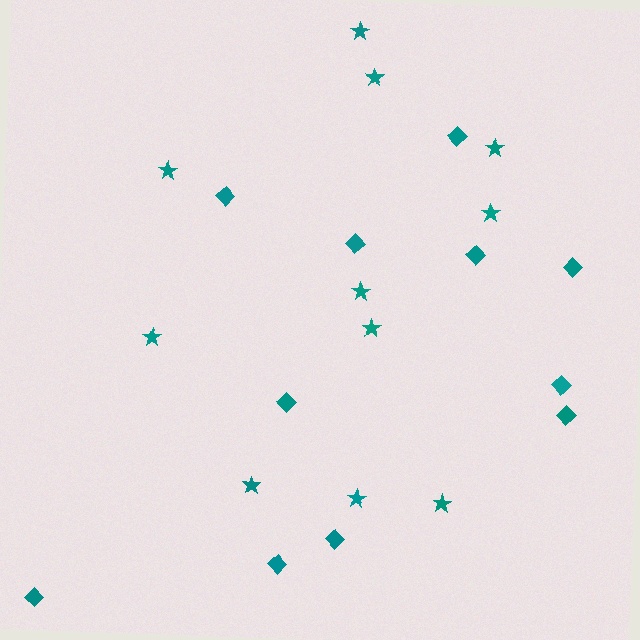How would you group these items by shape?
There are 2 groups: one group of diamonds (11) and one group of stars (11).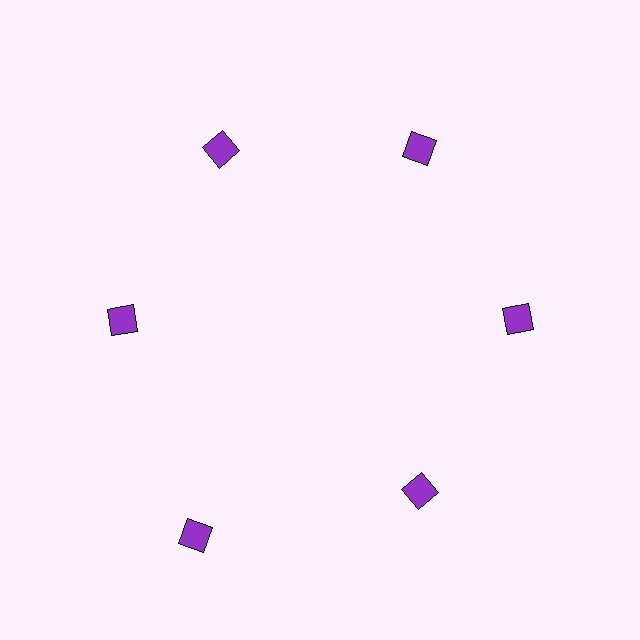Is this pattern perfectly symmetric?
No. The 6 purple diamonds are arranged in a ring, but one element near the 7 o'clock position is pushed outward from the center, breaking the 6-fold rotational symmetry.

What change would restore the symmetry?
The symmetry would be restored by moving it inward, back onto the ring so that all 6 diamonds sit at equal angles and equal distance from the center.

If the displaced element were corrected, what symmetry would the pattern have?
It would have 6-fold rotational symmetry — the pattern would map onto itself every 60 degrees.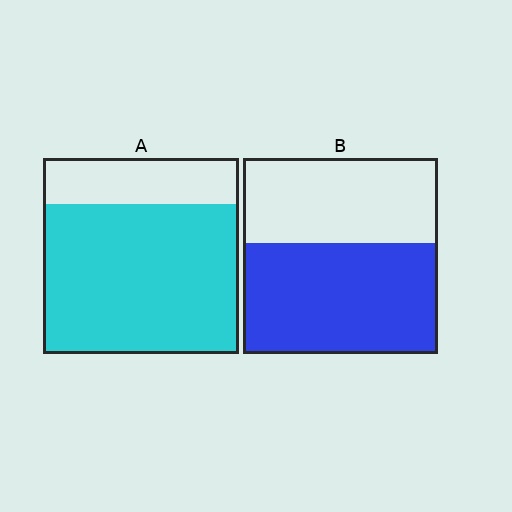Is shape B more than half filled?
Yes.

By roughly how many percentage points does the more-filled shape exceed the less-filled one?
By roughly 20 percentage points (A over B).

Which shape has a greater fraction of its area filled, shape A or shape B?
Shape A.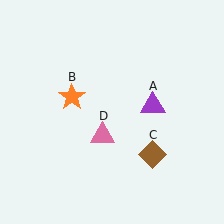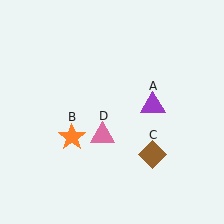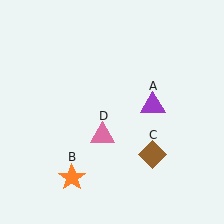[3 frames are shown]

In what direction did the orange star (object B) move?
The orange star (object B) moved down.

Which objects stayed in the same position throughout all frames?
Purple triangle (object A) and brown diamond (object C) and pink triangle (object D) remained stationary.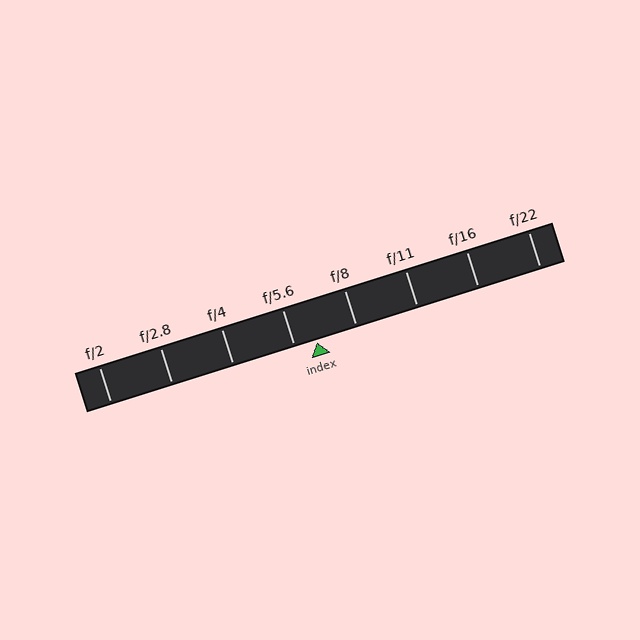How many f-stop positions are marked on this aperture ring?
There are 8 f-stop positions marked.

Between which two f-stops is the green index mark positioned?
The index mark is between f/5.6 and f/8.